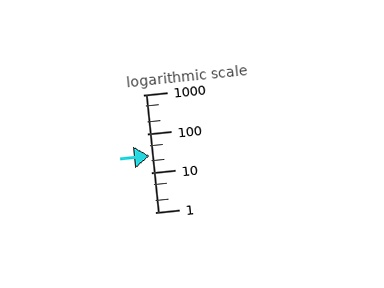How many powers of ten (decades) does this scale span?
The scale spans 3 decades, from 1 to 1000.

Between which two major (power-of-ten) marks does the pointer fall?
The pointer is between 10 and 100.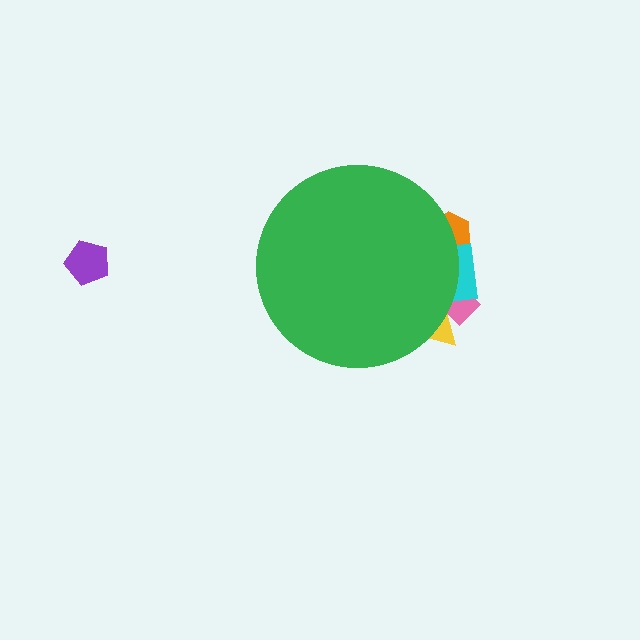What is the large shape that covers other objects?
A green circle.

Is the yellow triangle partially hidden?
Yes, the yellow triangle is partially hidden behind the green circle.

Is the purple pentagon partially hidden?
No, the purple pentagon is fully visible.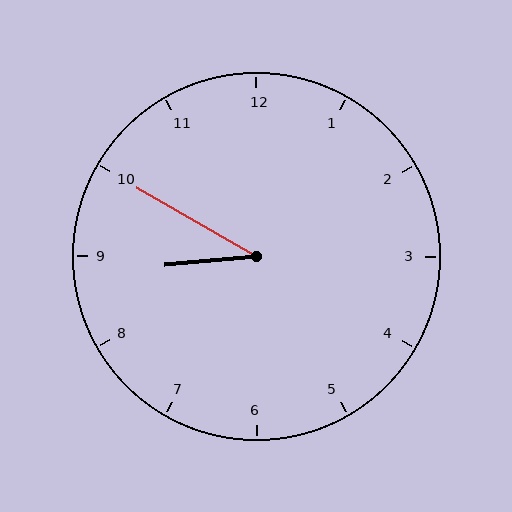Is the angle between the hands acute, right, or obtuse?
It is acute.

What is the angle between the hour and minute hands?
Approximately 35 degrees.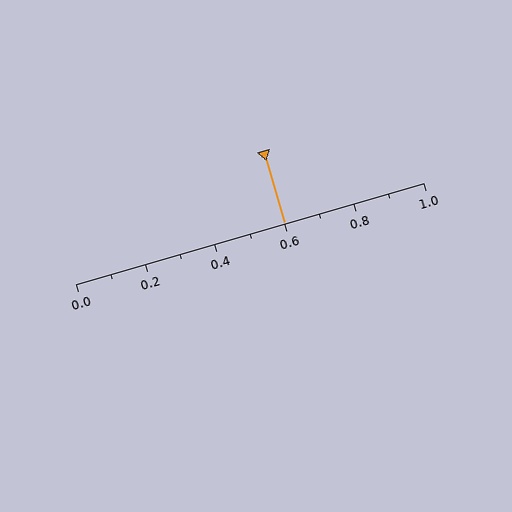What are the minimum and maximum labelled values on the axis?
The axis runs from 0.0 to 1.0.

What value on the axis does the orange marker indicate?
The marker indicates approximately 0.6.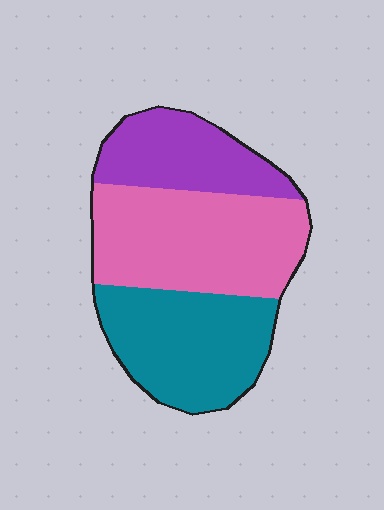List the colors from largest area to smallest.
From largest to smallest: pink, teal, purple.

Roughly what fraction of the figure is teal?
Teal covers around 35% of the figure.